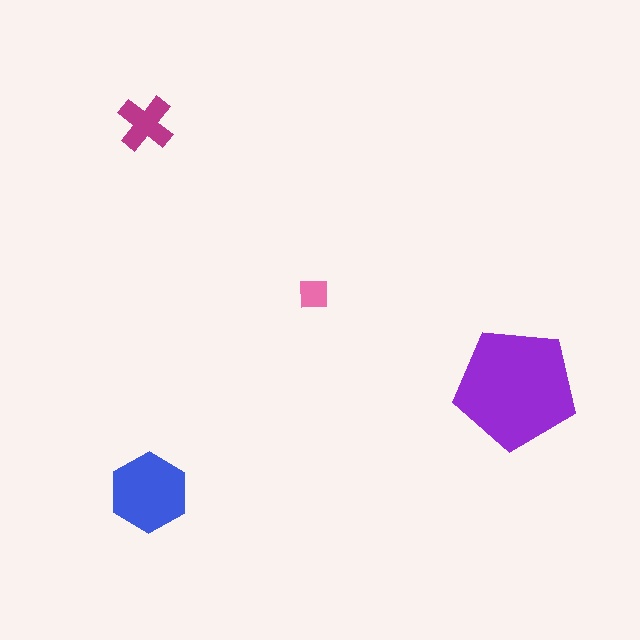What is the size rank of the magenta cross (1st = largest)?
3rd.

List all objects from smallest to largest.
The pink square, the magenta cross, the blue hexagon, the purple pentagon.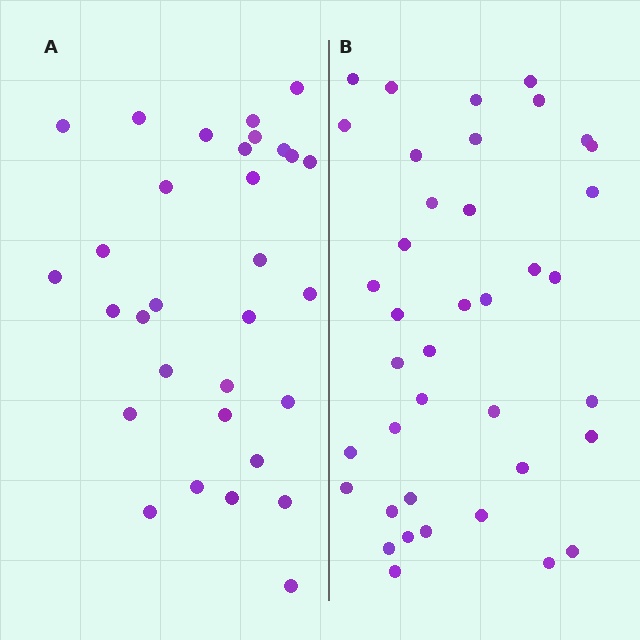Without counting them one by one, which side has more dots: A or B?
Region B (the right region) has more dots.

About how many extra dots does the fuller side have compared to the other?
Region B has roughly 8 or so more dots than region A.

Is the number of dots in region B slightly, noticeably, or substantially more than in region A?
Region B has noticeably more, but not dramatically so. The ratio is roughly 1.3 to 1.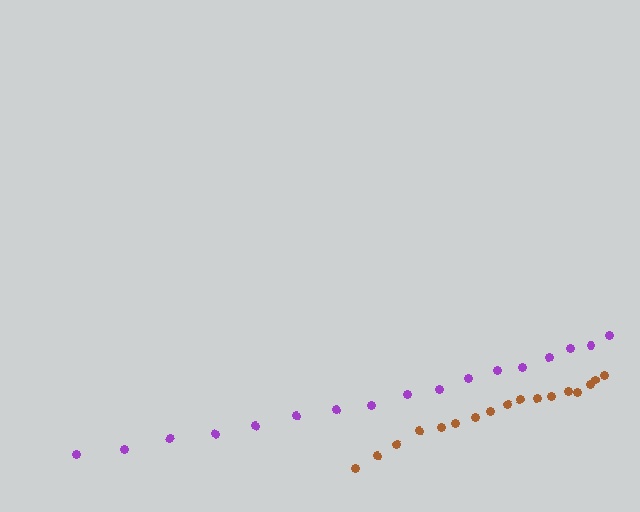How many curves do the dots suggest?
There are 2 distinct paths.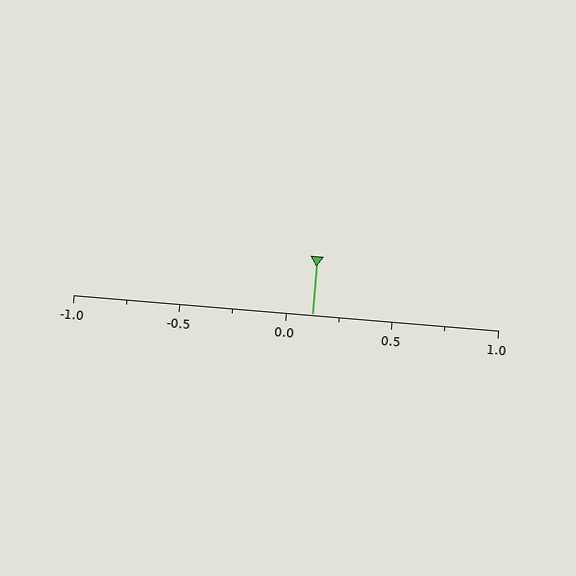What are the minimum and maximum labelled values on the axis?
The axis runs from -1.0 to 1.0.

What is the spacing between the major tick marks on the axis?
The major ticks are spaced 0.5 apart.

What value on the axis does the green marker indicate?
The marker indicates approximately 0.12.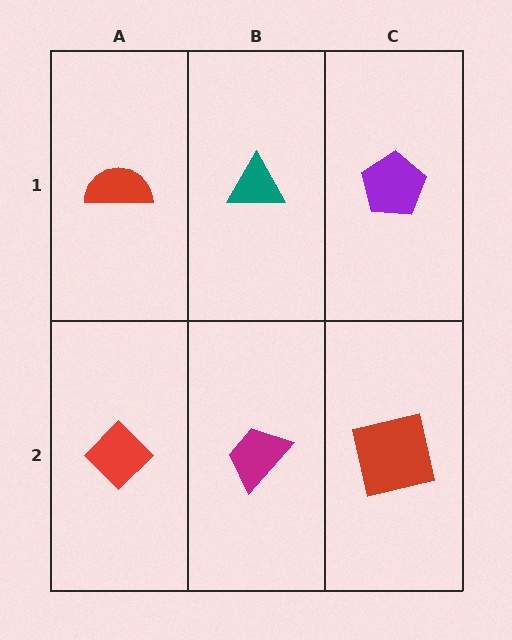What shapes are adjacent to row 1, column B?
A magenta trapezoid (row 2, column B), a red semicircle (row 1, column A), a purple pentagon (row 1, column C).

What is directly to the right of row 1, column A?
A teal triangle.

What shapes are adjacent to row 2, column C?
A purple pentagon (row 1, column C), a magenta trapezoid (row 2, column B).